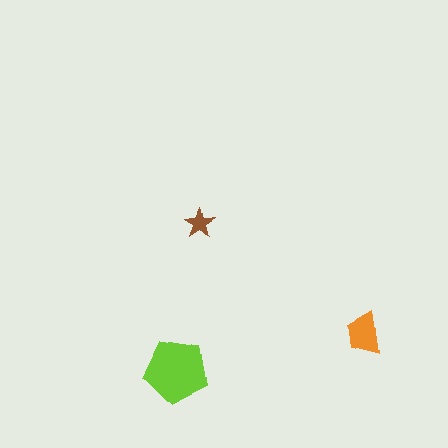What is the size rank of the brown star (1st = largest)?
3rd.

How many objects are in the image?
There are 3 objects in the image.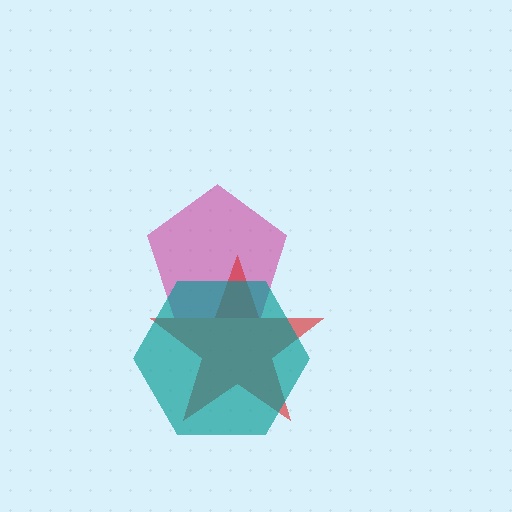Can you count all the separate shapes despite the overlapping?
Yes, there are 3 separate shapes.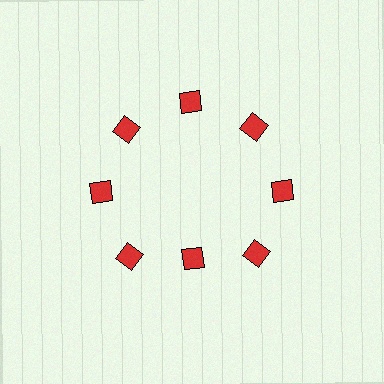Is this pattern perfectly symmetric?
No. The 8 red diamonds are arranged in a ring, but one element near the 6 o'clock position is pulled inward toward the center, breaking the 8-fold rotational symmetry.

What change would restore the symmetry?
The symmetry would be restored by moving it outward, back onto the ring so that all 8 diamonds sit at equal angles and equal distance from the center.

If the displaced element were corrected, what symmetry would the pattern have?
It would have 8-fold rotational symmetry — the pattern would map onto itself every 45 degrees.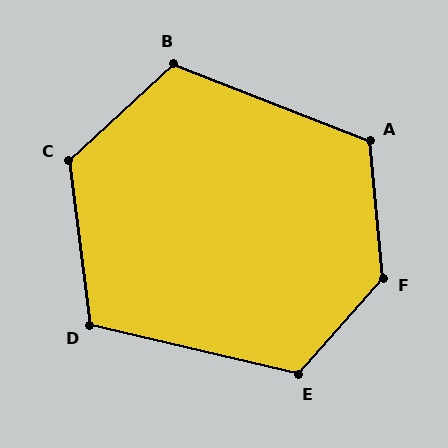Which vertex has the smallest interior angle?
D, at approximately 111 degrees.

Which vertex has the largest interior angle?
F, at approximately 133 degrees.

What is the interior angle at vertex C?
Approximately 125 degrees (obtuse).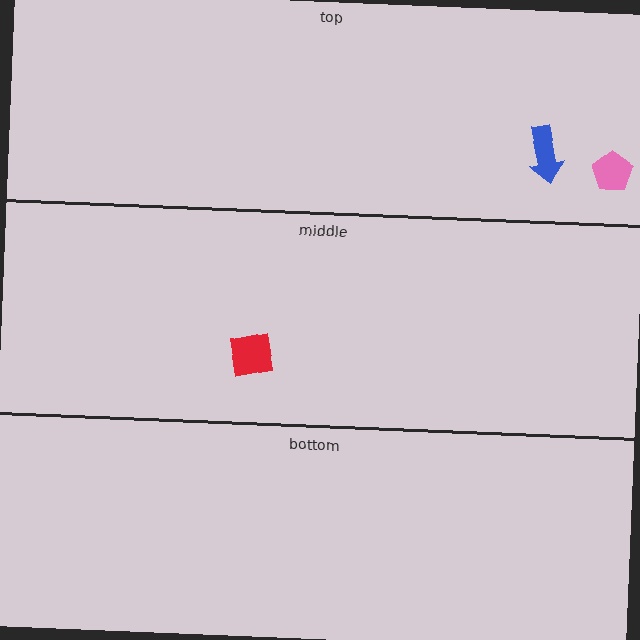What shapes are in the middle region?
The red square.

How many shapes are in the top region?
2.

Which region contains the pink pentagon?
The top region.